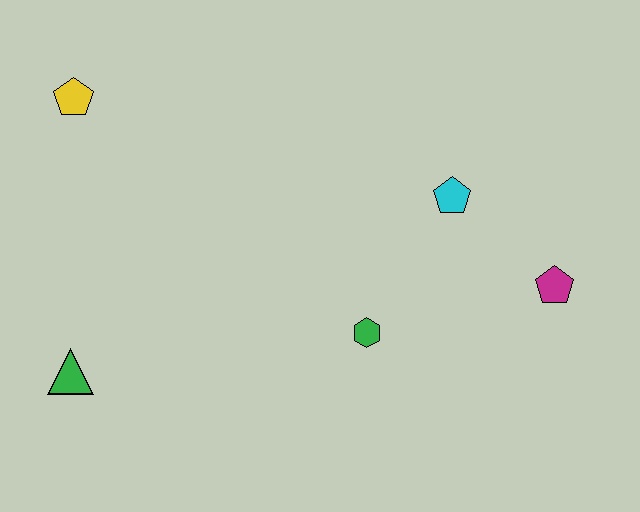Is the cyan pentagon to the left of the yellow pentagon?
No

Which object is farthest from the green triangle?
The magenta pentagon is farthest from the green triangle.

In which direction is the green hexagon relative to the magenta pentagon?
The green hexagon is to the left of the magenta pentagon.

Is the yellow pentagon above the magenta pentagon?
Yes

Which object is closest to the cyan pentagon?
The magenta pentagon is closest to the cyan pentagon.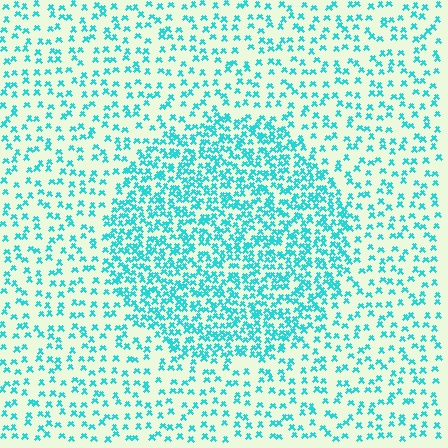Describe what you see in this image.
The image contains small cyan elements arranged at two different densities. A circle-shaped region is visible where the elements are more densely packed than the surrounding area.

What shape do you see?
I see a circle.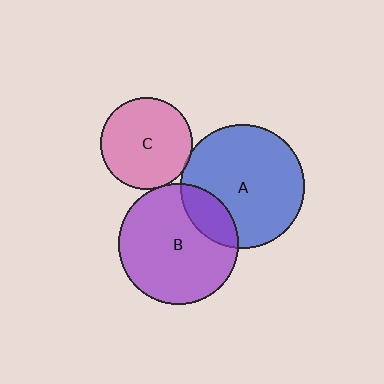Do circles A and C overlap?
Yes.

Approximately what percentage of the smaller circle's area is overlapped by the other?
Approximately 5%.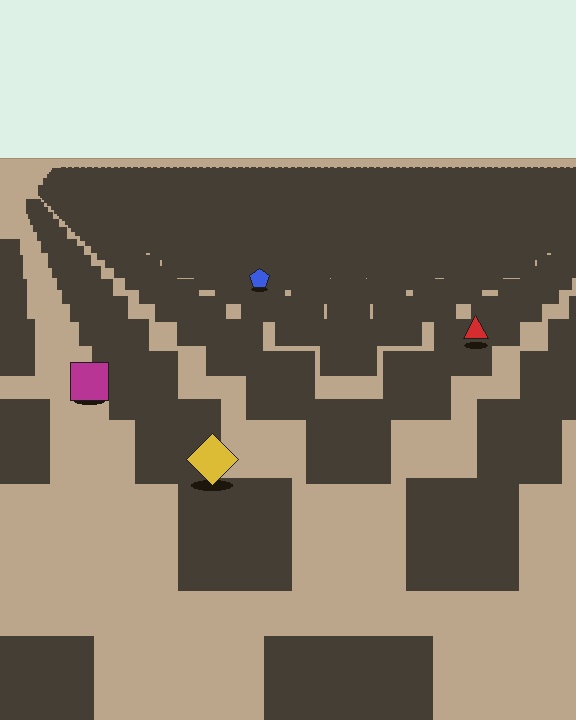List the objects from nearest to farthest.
From nearest to farthest: the yellow diamond, the magenta square, the red triangle, the blue pentagon.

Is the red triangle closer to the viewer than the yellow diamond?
No. The yellow diamond is closer — you can tell from the texture gradient: the ground texture is coarser near it.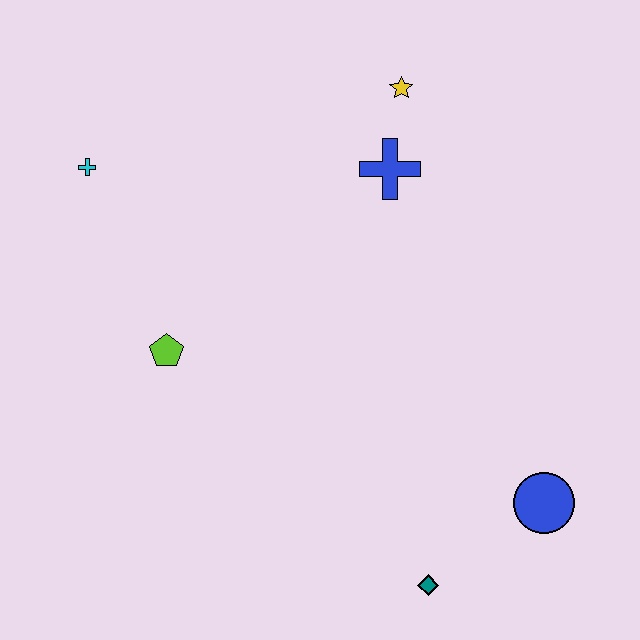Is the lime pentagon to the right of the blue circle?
No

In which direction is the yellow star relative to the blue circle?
The yellow star is above the blue circle.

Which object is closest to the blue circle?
The teal diamond is closest to the blue circle.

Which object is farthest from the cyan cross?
The blue circle is farthest from the cyan cross.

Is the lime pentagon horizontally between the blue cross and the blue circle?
No